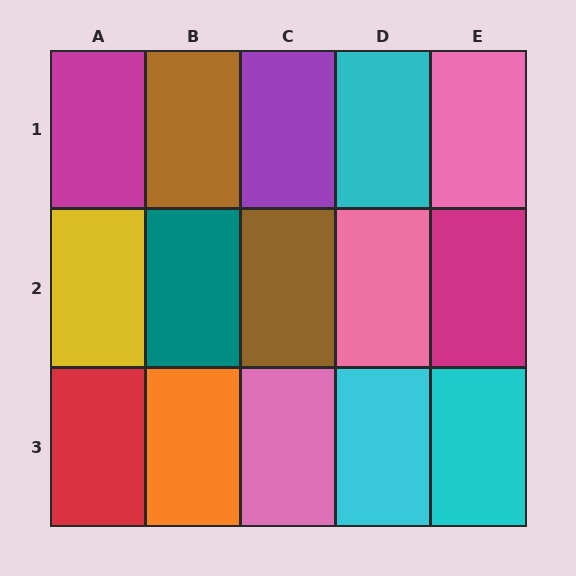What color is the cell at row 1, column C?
Purple.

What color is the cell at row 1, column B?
Brown.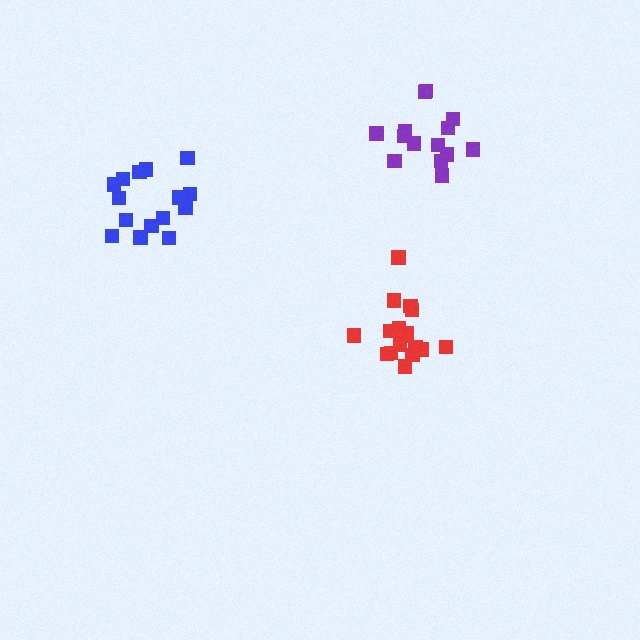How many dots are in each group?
Group 1: 14 dots, Group 2: 15 dots, Group 3: 17 dots (46 total).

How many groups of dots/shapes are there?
There are 3 groups.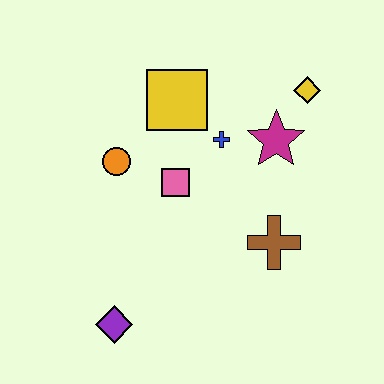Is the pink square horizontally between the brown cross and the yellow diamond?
No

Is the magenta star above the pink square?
Yes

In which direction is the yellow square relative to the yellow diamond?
The yellow square is to the left of the yellow diamond.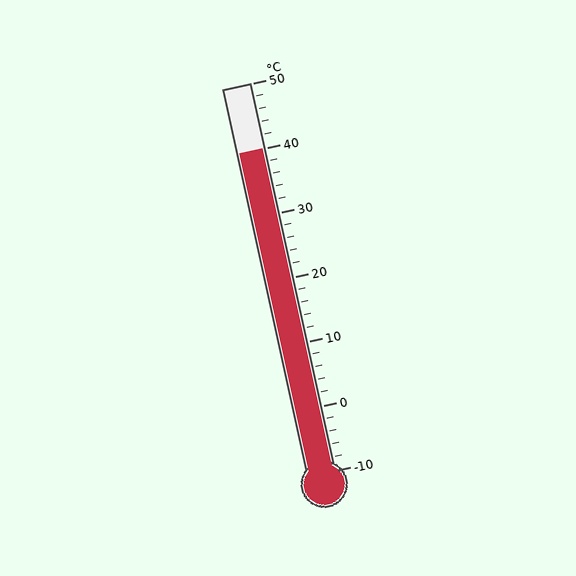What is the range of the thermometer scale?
The thermometer scale ranges from -10°C to 50°C.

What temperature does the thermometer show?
The thermometer shows approximately 40°C.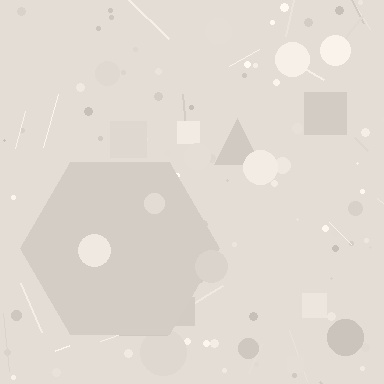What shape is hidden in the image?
A hexagon is hidden in the image.